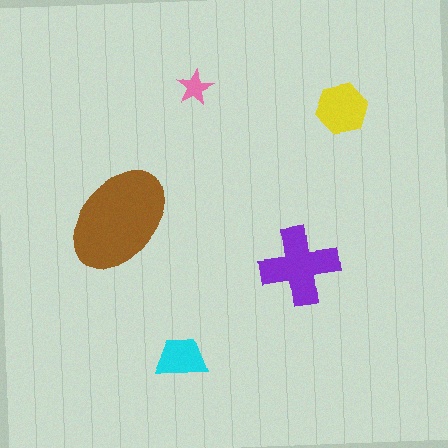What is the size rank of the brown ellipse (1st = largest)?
1st.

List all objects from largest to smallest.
The brown ellipse, the purple cross, the yellow hexagon, the cyan trapezoid, the pink star.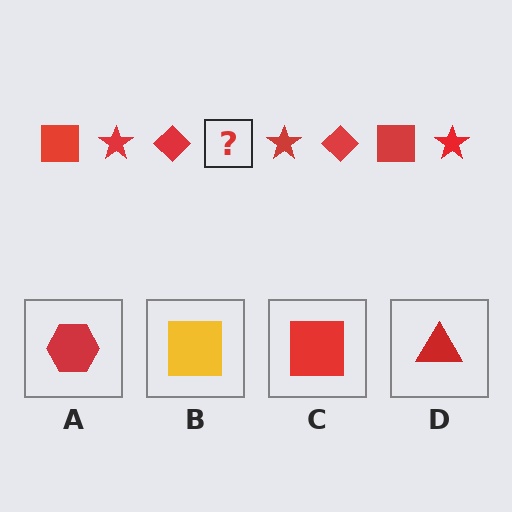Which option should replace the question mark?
Option C.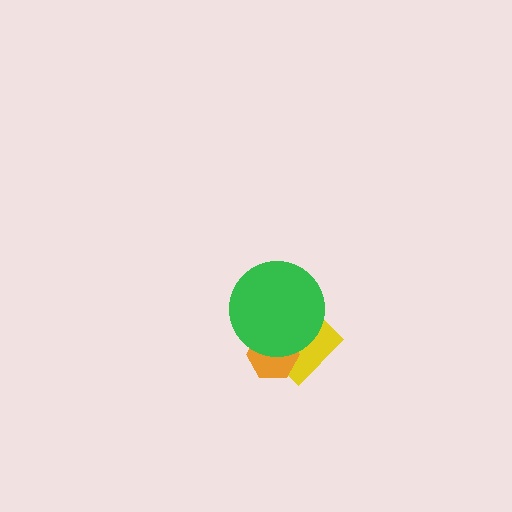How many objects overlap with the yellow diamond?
2 objects overlap with the yellow diamond.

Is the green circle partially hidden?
No, no other shape covers it.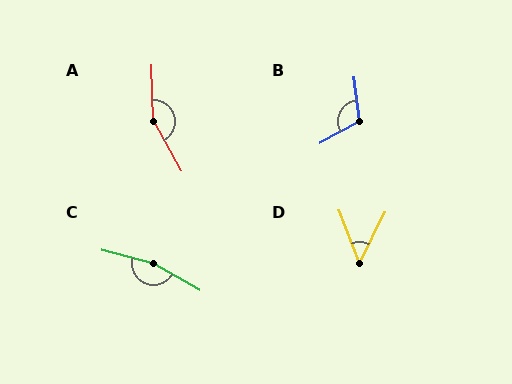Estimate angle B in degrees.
Approximately 112 degrees.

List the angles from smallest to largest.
D (48°), B (112°), A (153°), C (165°).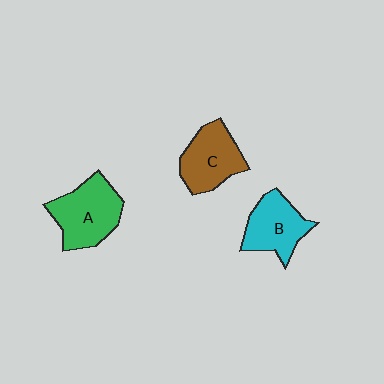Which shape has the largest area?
Shape A (green).